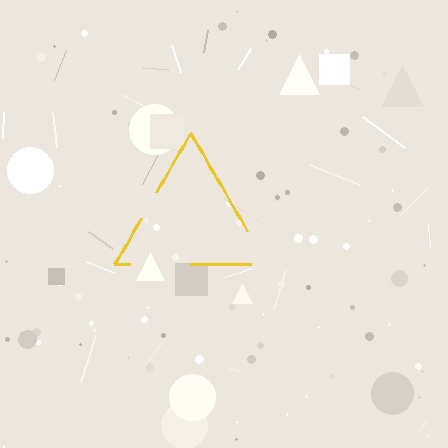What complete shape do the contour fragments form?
The contour fragments form a triangle.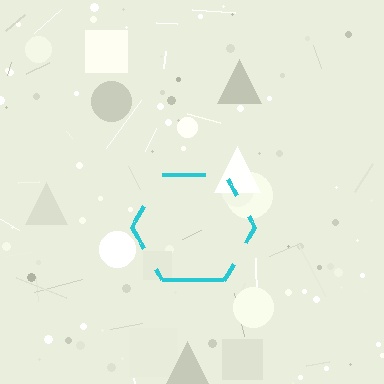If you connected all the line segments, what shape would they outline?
They would outline a hexagon.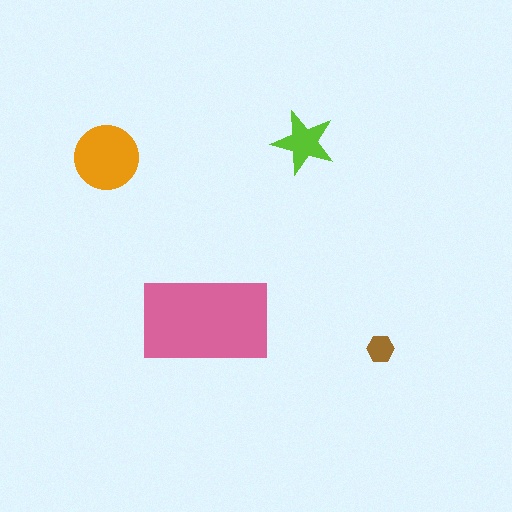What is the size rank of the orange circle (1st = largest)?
2nd.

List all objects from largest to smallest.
The pink rectangle, the orange circle, the lime star, the brown hexagon.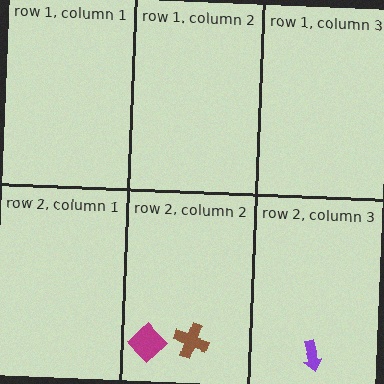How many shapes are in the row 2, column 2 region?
2.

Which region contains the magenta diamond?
The row 2, column 2 region.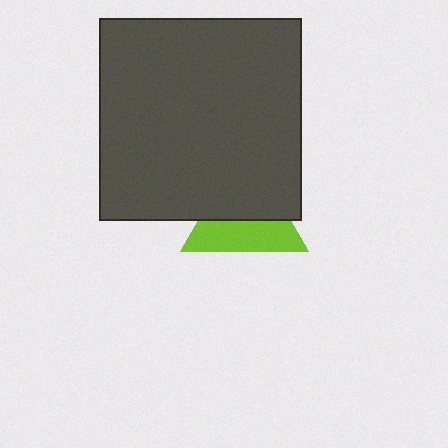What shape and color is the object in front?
The object in front is a dark gray square.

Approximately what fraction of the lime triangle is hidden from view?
Roughly 54% of the lime triangle is hidden behind the dark gray square.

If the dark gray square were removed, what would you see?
You would see the complete lime triangle.